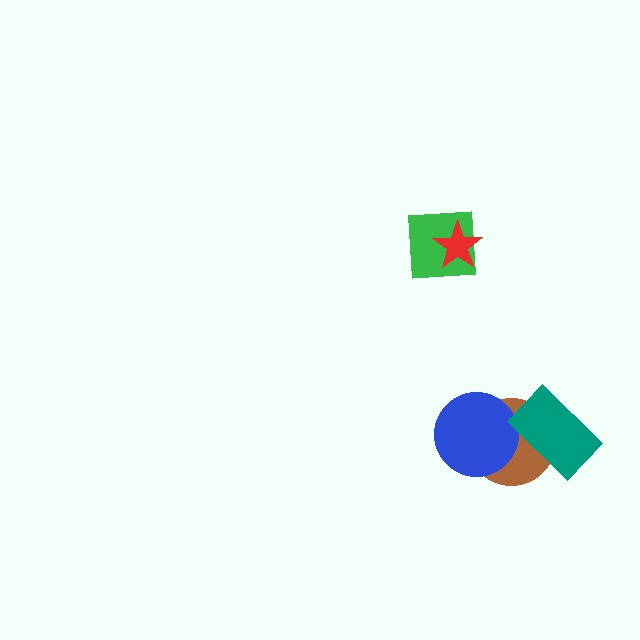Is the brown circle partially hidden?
Yes, it is partially covered by another shape.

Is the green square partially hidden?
Yes, it is partially covered by another shape.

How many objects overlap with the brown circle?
2 objects overlap with the brown circle.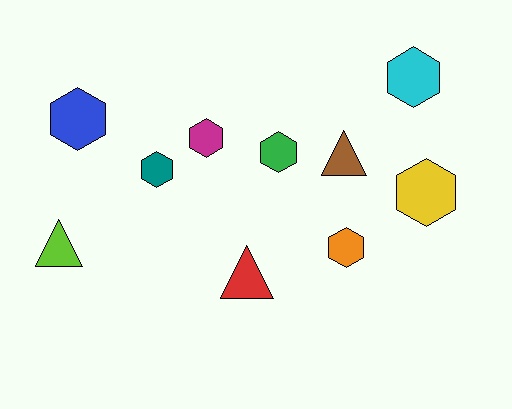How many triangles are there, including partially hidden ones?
There are 3 triangles.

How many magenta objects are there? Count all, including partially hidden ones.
There is 1 magenta object.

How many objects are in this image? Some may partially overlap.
There are 10 objects.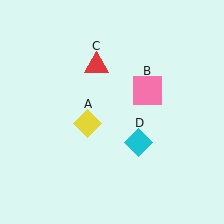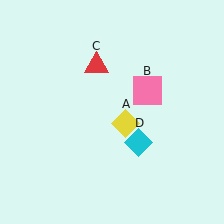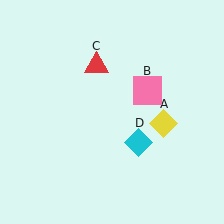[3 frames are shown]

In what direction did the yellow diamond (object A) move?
The yellow diamond (object A) moved right.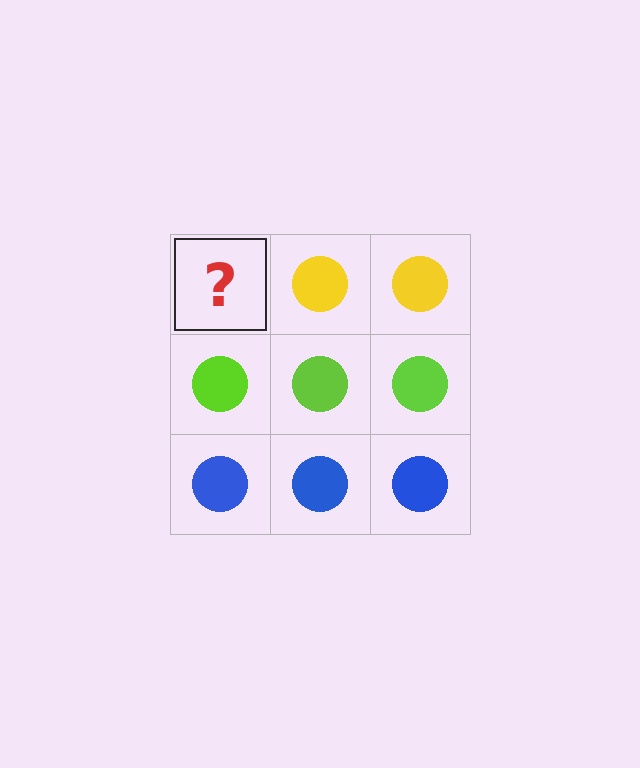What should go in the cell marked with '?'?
The missing cell should contain a yellow circle.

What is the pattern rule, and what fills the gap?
The rule is that each row has a consistent color. The gap should be filled with a yellow circle.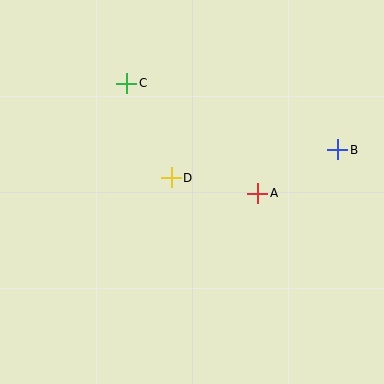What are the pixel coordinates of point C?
Point C is at (127, 83).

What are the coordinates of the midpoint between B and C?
The midpoint between B and C is at (232, 117).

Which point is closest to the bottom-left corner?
Point D is closest to the bottom-left corner.